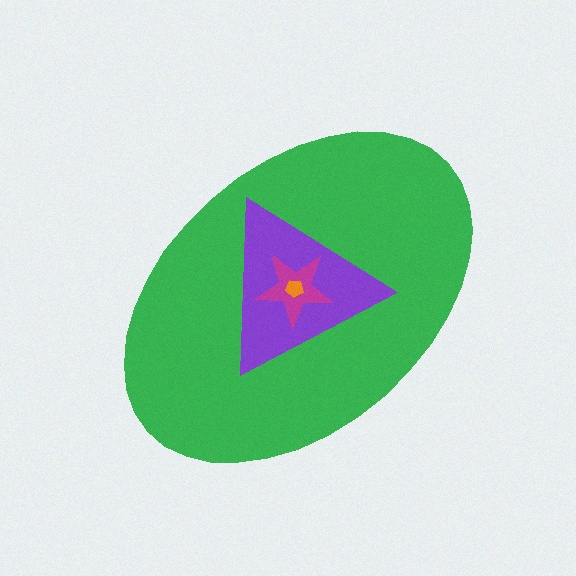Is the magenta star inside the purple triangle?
Yes.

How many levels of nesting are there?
4.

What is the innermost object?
The orange pentagon.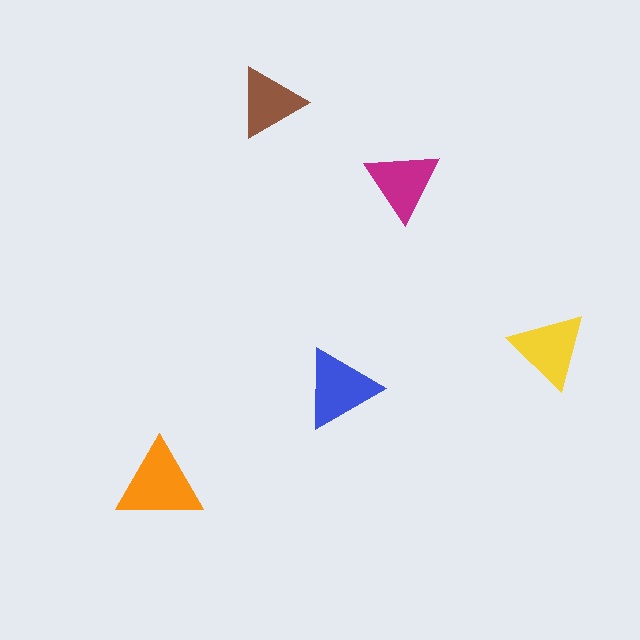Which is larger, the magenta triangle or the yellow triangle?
The yellow one.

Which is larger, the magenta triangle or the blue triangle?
The blue one.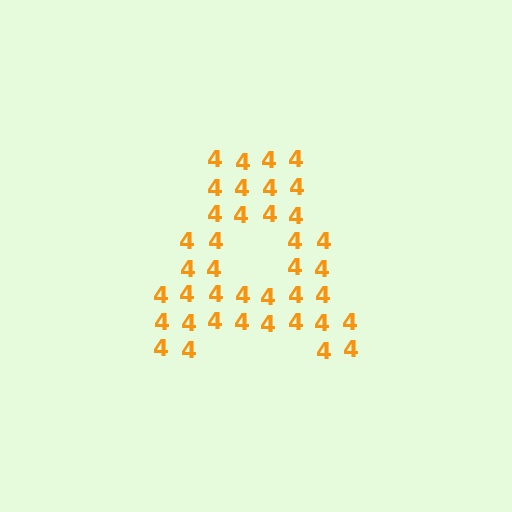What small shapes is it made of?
It is made of small digit 4's.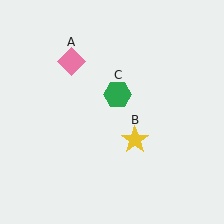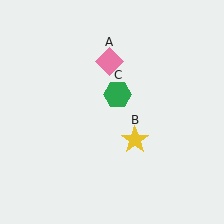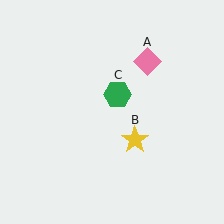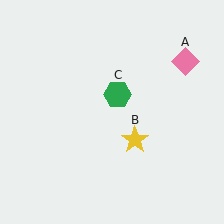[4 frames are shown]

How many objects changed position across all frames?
1 object changed position: pink diamond (object A).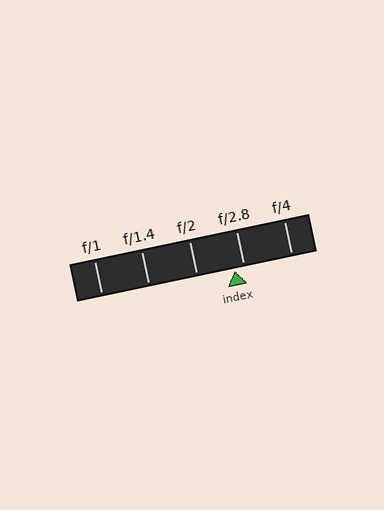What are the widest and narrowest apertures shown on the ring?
The widest aperture shown is f/1 and the narrowest is f/4.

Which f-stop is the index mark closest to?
The index mark is closest to f/2.8.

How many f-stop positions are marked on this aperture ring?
There are 5 f-stop positions marked.